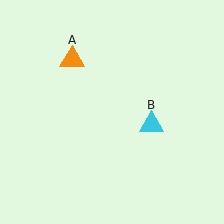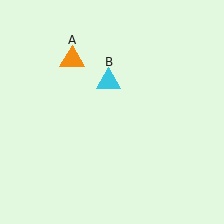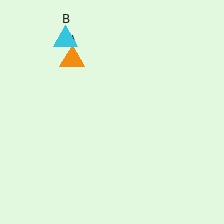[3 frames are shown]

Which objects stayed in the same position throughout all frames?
Orange triangle (object A) remained stationary.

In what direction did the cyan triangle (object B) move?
The cyan triangle (object B) moved up and to the left.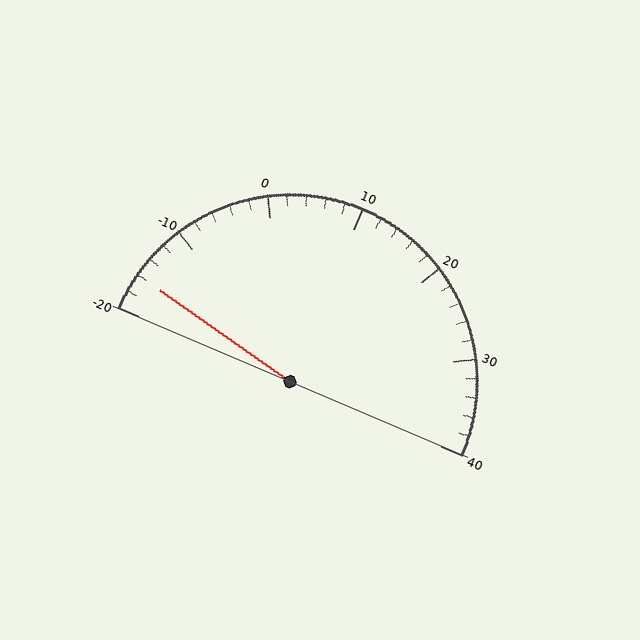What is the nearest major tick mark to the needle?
The nearest major tick mark is -20.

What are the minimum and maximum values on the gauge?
The gauge ranges from -20 to 40.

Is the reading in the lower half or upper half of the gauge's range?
The reading is in the lower half of the range (-20 to 40).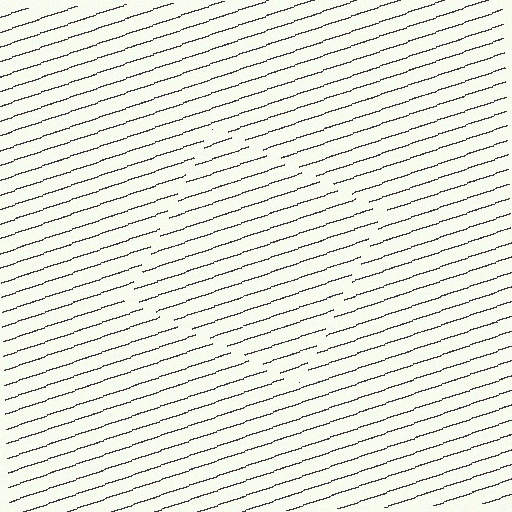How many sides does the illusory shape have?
4 sides — the line-ends trace a square.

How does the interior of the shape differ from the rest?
The interior of the shape contains the same grating, shifted by half a period — the contour is defined by the phase discontinuity where line-ends from the inner and outer gratings abut.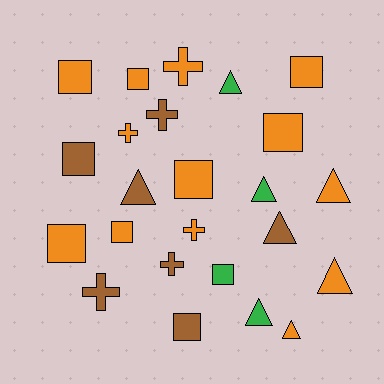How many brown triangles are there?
There are 2 brown triangles.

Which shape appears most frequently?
Square, with 10 objects.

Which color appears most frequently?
Orange, with 13 objects.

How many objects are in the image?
There are 24 objects.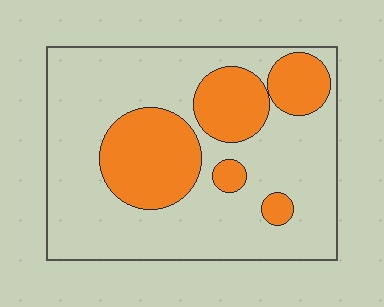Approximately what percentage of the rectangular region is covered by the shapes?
Approximately 30%.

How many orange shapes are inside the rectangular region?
5.